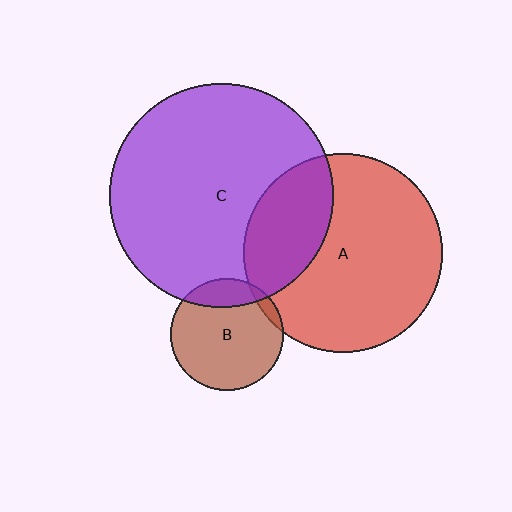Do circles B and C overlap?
Yes.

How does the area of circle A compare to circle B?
Approximately 3.1 times.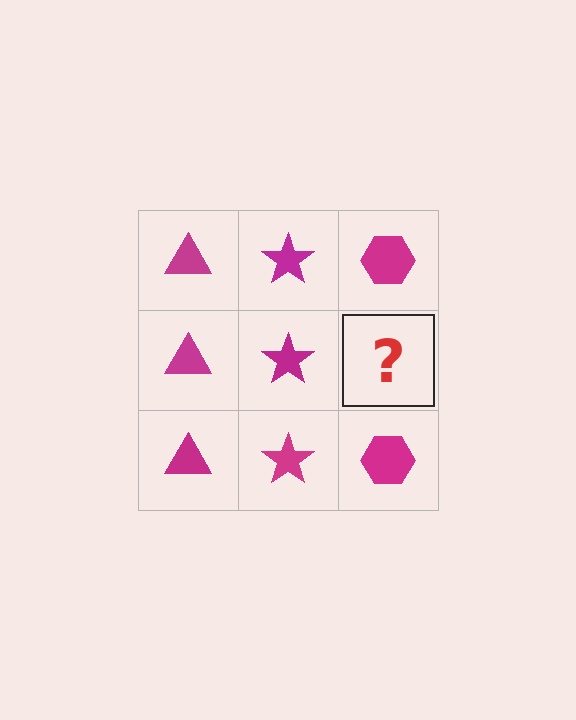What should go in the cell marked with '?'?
The missing cell should contain a magenta hexagon.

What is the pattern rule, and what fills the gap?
The rule is that each column has a consistent shape. The gap should be filled with a magenta hexagon.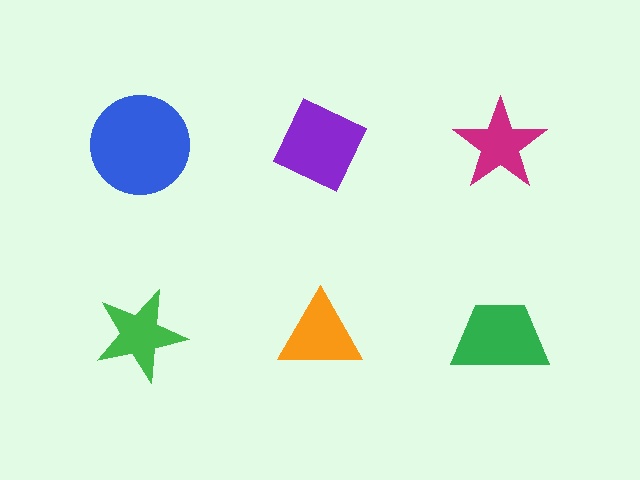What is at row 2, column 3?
A green trapezoid.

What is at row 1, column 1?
A blue circle.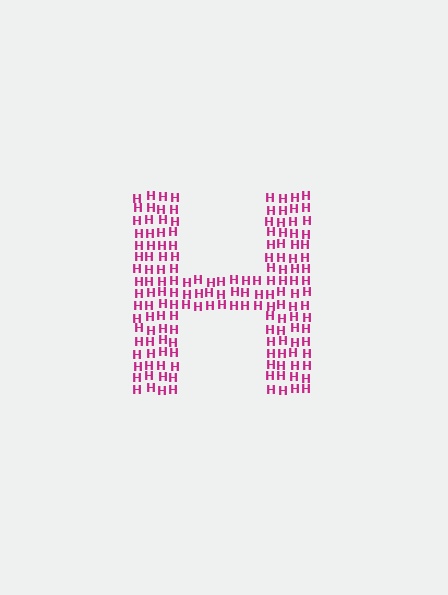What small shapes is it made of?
It is made of small letter H's.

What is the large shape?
The large shape is the letter H.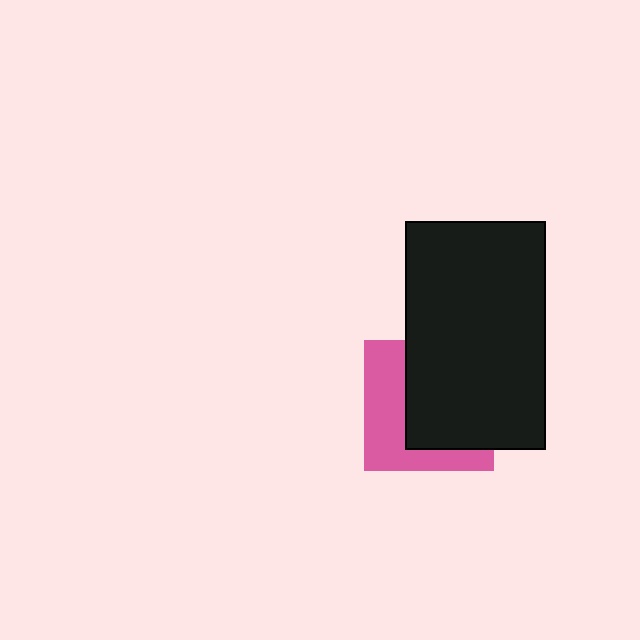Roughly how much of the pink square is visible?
A small part of it is visible (roughly 44%).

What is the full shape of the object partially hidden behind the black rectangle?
The partially hidden object is a pink square.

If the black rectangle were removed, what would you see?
You would see the complete pink square.